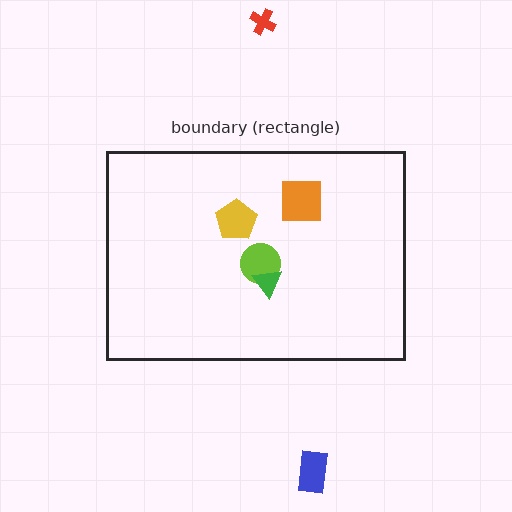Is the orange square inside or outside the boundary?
Inside.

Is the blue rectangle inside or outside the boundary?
Outside.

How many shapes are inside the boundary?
4 inside, 2 outside.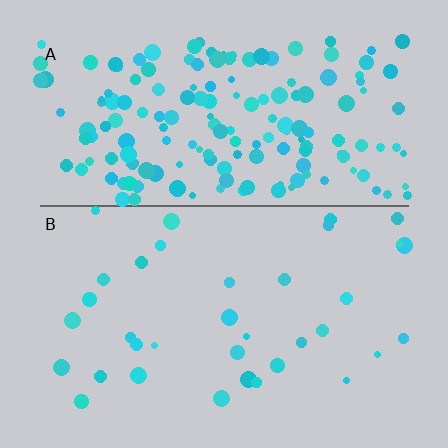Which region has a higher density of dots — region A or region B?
A (the top).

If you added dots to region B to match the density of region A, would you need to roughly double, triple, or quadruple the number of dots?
Approximately quadruple.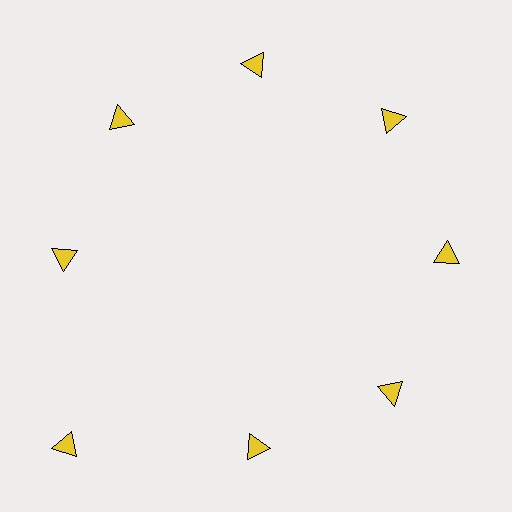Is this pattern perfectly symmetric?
No. The 8 yellow triangles are arranged in a ring, but one element near the 8 o'clock position is pushed outward from the center, breaking the 8-fold rotational symmetry.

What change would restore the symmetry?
The symmetry would be restored by moving it inward, back onto the ring so that all 8 triangles sit at equal angles and equal distance from the center.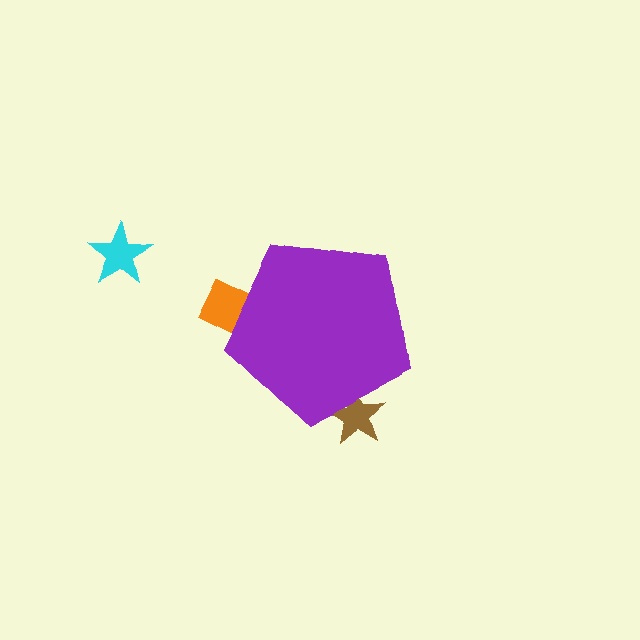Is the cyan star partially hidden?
No, the cyan star is fully visible.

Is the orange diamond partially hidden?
Yes, the orange diamond is partially hidden behind the purple pentagon.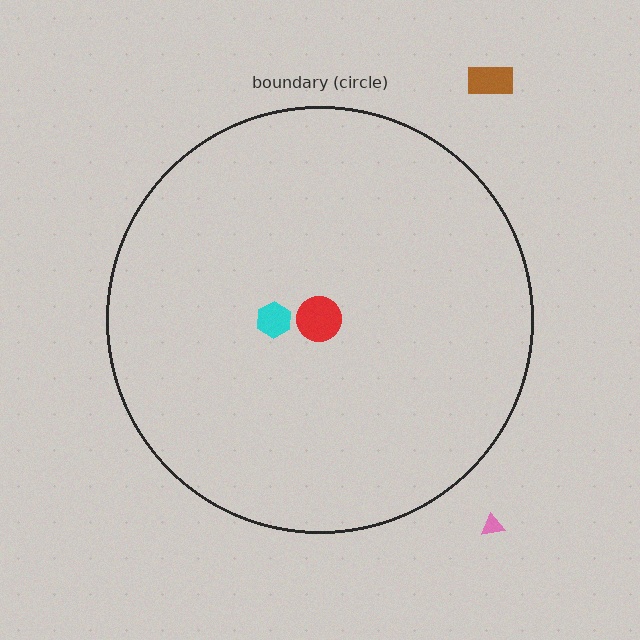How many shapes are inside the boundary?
2 inside, 2 outside.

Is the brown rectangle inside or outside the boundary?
Outside.